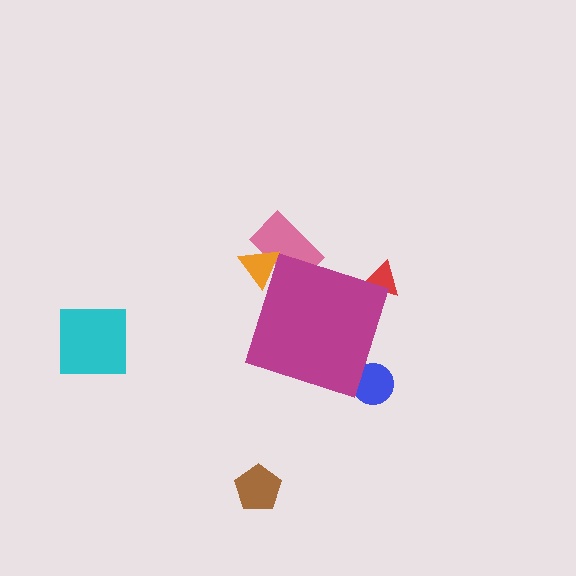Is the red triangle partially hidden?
Yes, the red triangle is partially hidden behind the magenta diamond.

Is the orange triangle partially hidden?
Yes, the orange triangle is partially hidden behind the magenta diamond.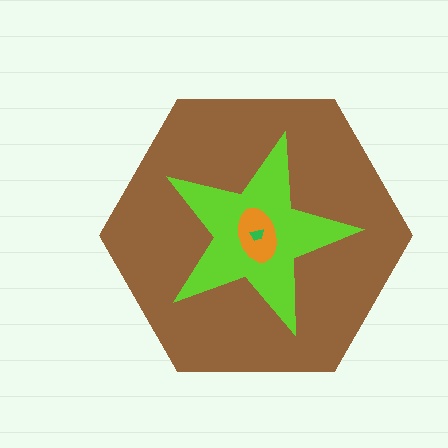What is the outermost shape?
The brown hexagon.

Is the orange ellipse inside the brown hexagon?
Yes.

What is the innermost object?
The green trapezoid.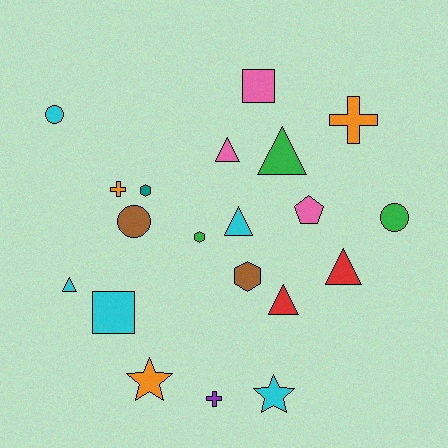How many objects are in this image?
There are 20 objects.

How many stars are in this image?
There are 2 stars.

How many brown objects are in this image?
There are 2 brown objects.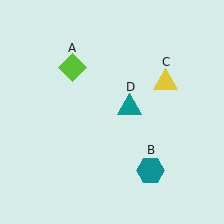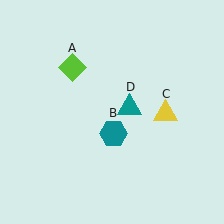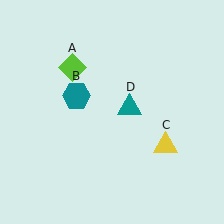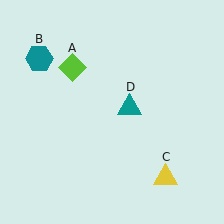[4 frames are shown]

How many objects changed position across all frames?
2 objects changed position: teal hexagon (object B), yellow triangle (object C).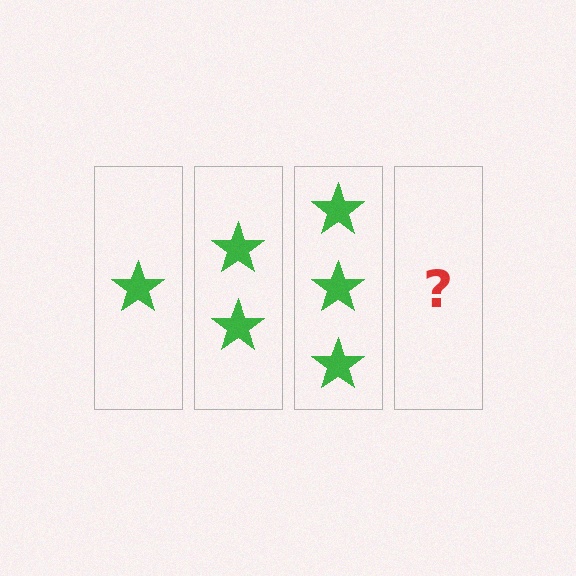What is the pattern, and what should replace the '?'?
The pattern is that each step adds one more star. The '?' should be 4 stars.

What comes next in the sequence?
The next element should be 4 stars.